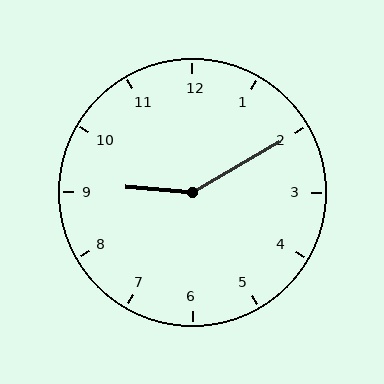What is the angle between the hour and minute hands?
Approximately 145 degrees.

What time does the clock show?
9:10.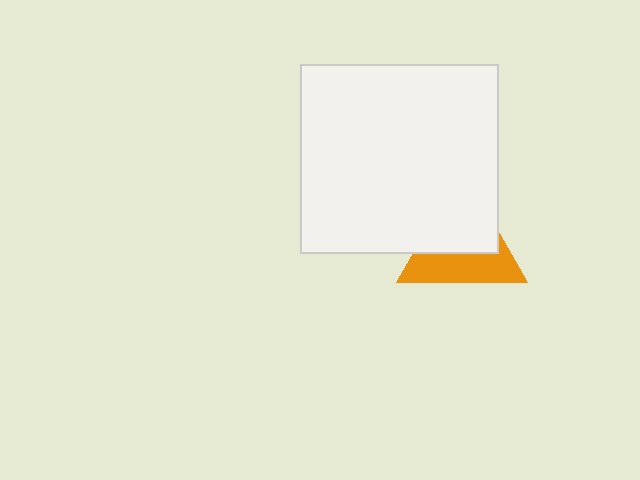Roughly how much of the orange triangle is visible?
About half of it is visible (roughly 47%).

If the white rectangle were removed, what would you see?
You would see the complete orange triangle.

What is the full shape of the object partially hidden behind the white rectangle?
The partially hidden object is an orange triangle.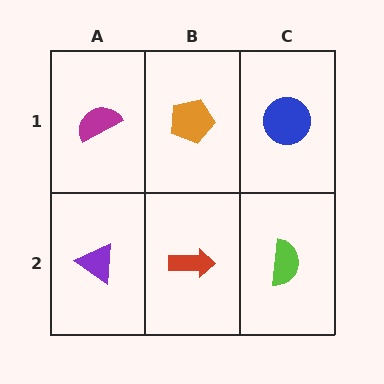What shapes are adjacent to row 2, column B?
An orange pentagon (row 1, column B), a purple triangle (row 2, column A), a lime semicircle (row 2, column C).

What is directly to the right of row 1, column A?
An orange pentagon.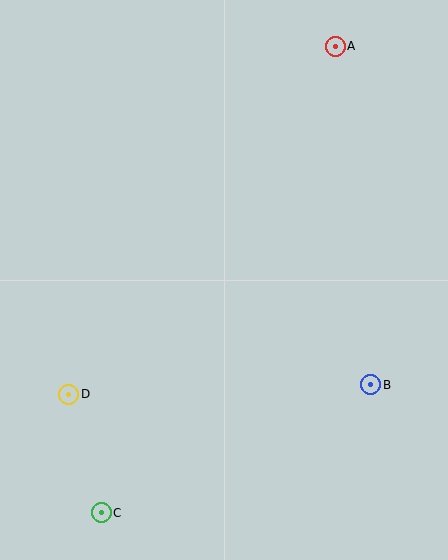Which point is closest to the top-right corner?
Point A is closest to the top-right corner.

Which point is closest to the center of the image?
Point B at (371, 385) is closest to the center.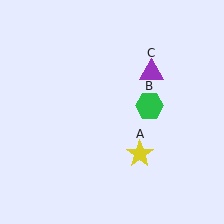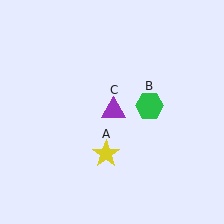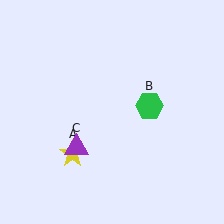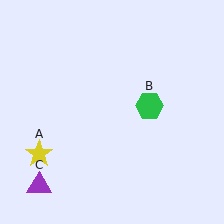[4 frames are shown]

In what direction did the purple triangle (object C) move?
The purple triangle (object C) moved down and to the left.